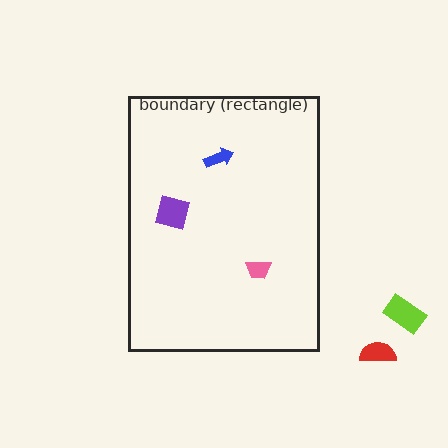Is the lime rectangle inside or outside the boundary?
Outside.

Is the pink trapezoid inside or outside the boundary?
Inside.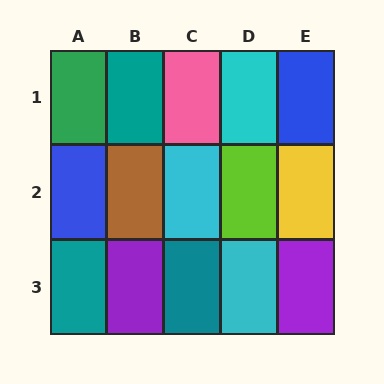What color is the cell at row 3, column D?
Cyan.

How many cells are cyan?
3 cells are cyan.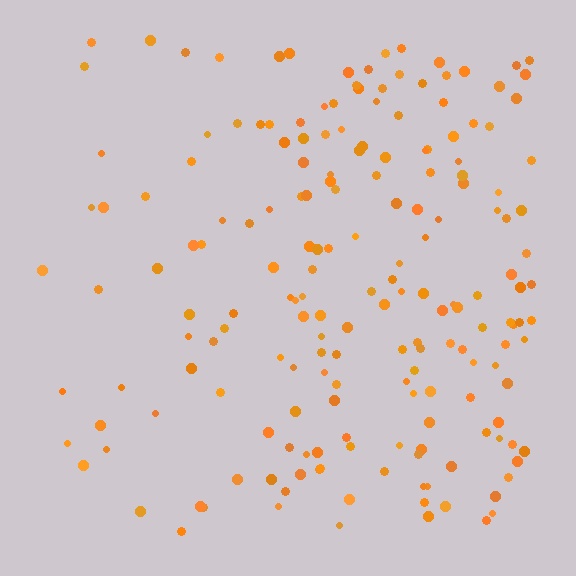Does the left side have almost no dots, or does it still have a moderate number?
Still a moderate number, just noticeably fewer than the right.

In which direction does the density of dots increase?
From left to right, with the right side densest.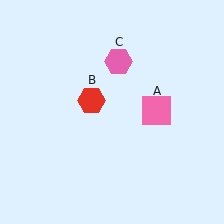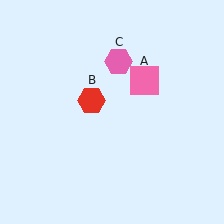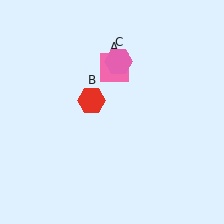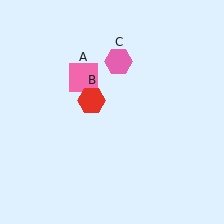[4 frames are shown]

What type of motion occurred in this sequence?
The pink square (object A) rotated counterclockwise around the center of the scene.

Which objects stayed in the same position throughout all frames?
Red hexagon (object B) and pink hexagon (object C) remained stationary.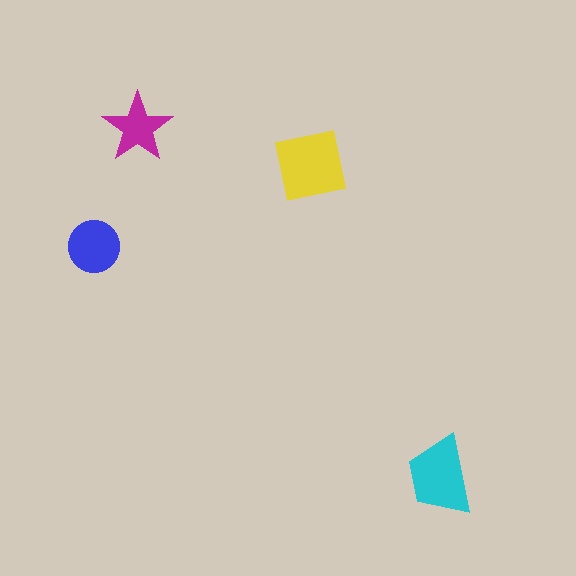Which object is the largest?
The yellow square.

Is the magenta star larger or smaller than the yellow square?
Smaller.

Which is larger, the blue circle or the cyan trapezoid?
The cyan trapezoid.